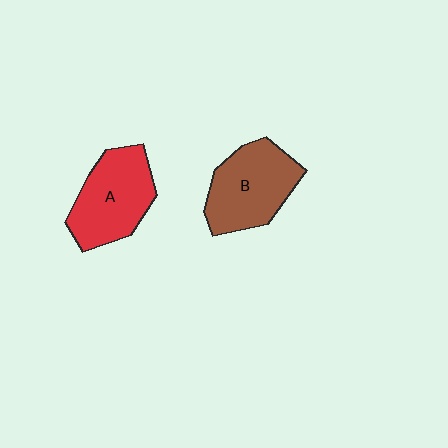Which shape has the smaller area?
Shape A (red).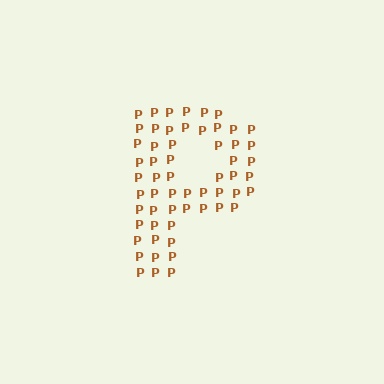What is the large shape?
The large shape is the letter P.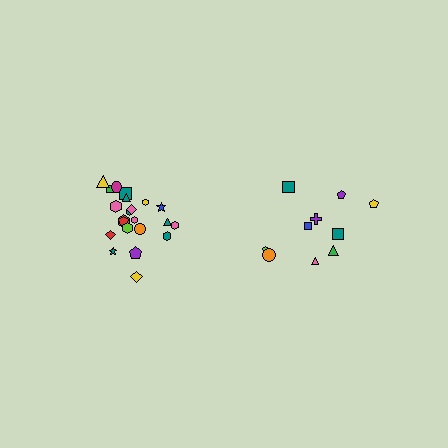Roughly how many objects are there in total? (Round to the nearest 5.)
Roughly 30 objects in total.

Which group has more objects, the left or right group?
The left group.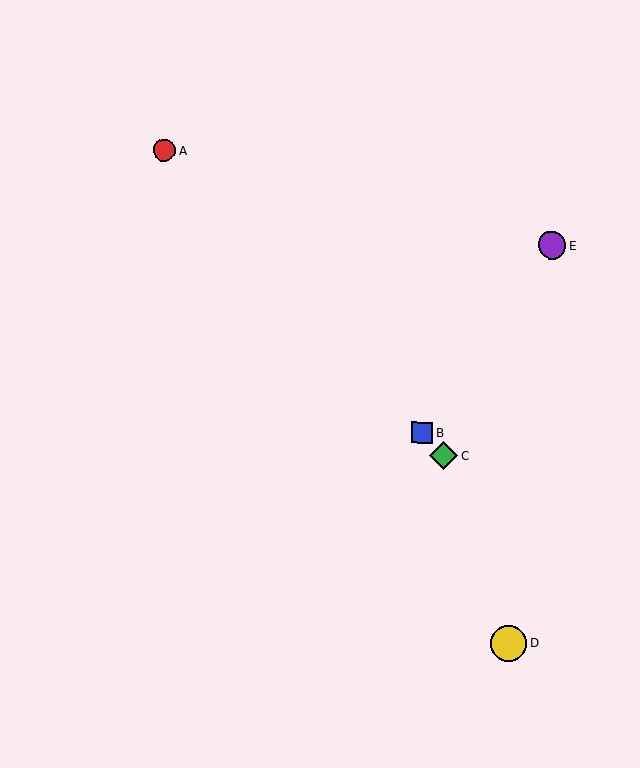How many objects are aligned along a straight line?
3 objects (A, B, C) are aligned along a straight line.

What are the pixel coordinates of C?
Object C is at (444, 456).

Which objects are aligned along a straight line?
Objects A, B, C are aligned along a straight line.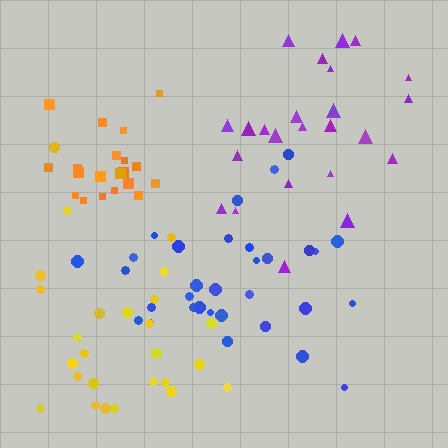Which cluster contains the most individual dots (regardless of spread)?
Blue (32).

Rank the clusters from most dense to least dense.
orange, blue, purple, yellow.